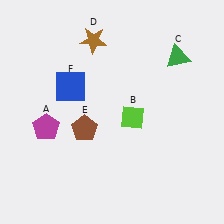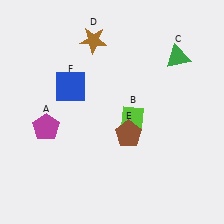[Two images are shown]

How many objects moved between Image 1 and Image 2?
1 object moved between the two images.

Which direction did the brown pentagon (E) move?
The brown pentagon (E) moved right.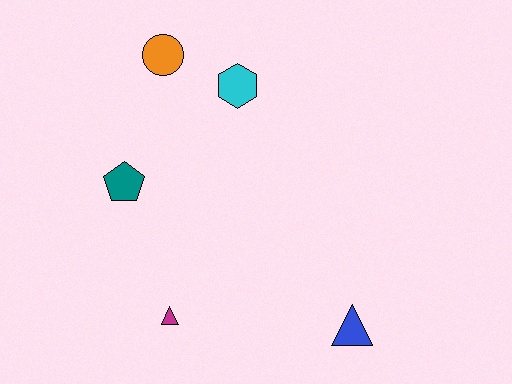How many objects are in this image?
There are 5 objects.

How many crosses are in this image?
There are no crosses.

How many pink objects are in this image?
There are no pink objects.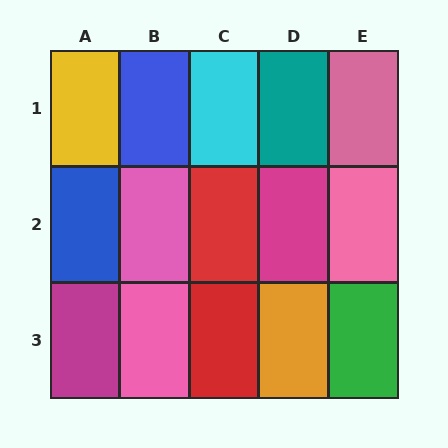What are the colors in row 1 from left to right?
Yellow, blue, cyan, teal, pink.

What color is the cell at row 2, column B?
Pink.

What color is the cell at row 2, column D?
Magenta.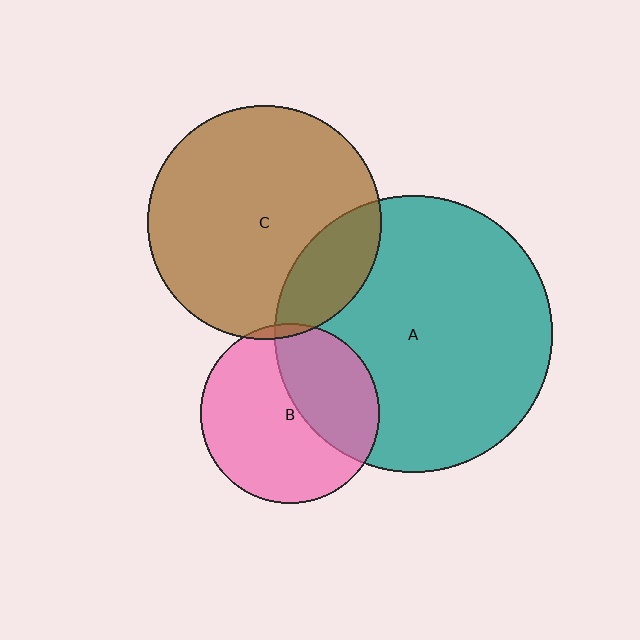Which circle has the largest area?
Circle A (teal).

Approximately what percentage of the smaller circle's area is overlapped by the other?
Approximately 40%.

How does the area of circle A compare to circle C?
Approximately 1.4 times.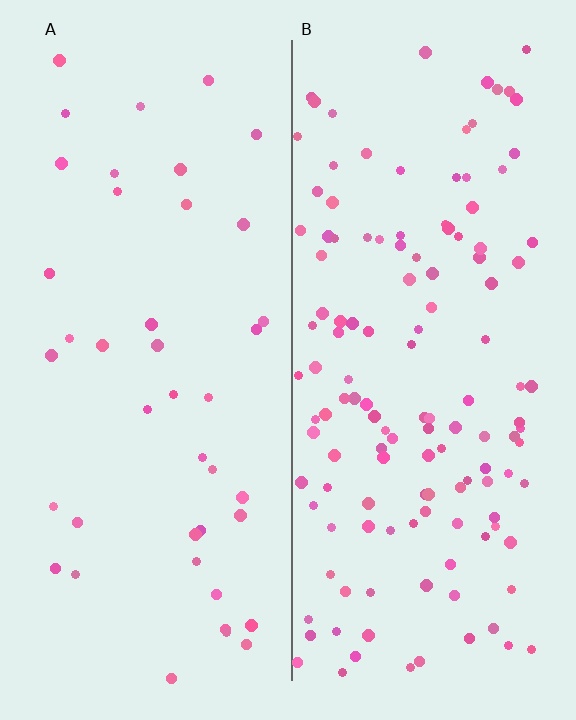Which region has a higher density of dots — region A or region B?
B (the right).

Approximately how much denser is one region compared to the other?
Approximately 3.2× — region B over region A.